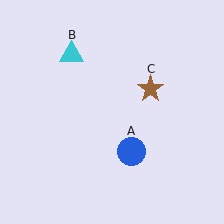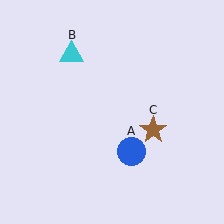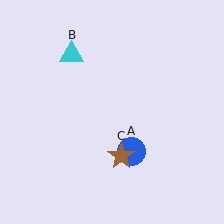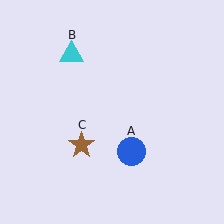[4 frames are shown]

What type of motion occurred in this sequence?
The brown star (object C) rotated clockwise around the center of the scene.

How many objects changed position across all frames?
1 object changed position: brown star (object C).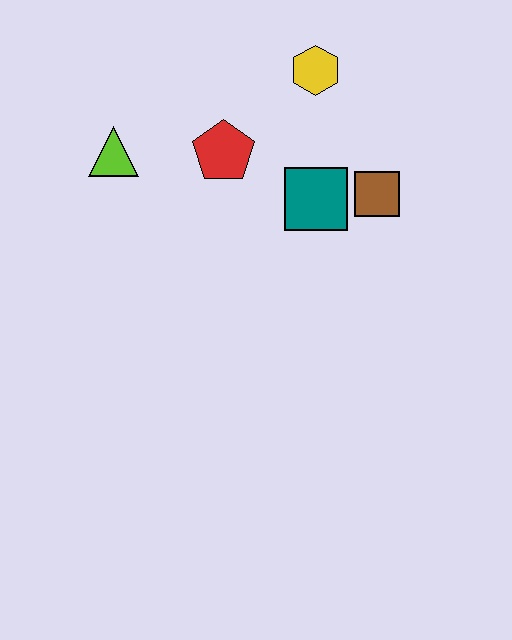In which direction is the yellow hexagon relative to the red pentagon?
The yellow hexagon is to the right of the red pentagon.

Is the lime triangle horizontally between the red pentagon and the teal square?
No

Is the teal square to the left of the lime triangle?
No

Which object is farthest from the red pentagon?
The brown square is farthest from the red pentagon.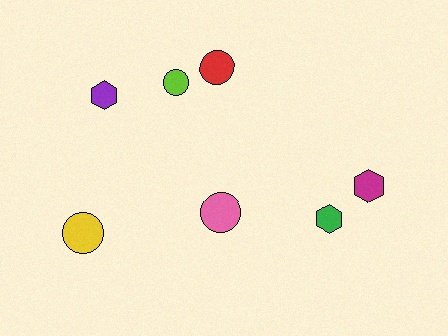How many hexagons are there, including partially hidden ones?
There are 3 hexagons.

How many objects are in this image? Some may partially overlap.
There are 7 objects.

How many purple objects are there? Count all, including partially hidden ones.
There is 1 purple object.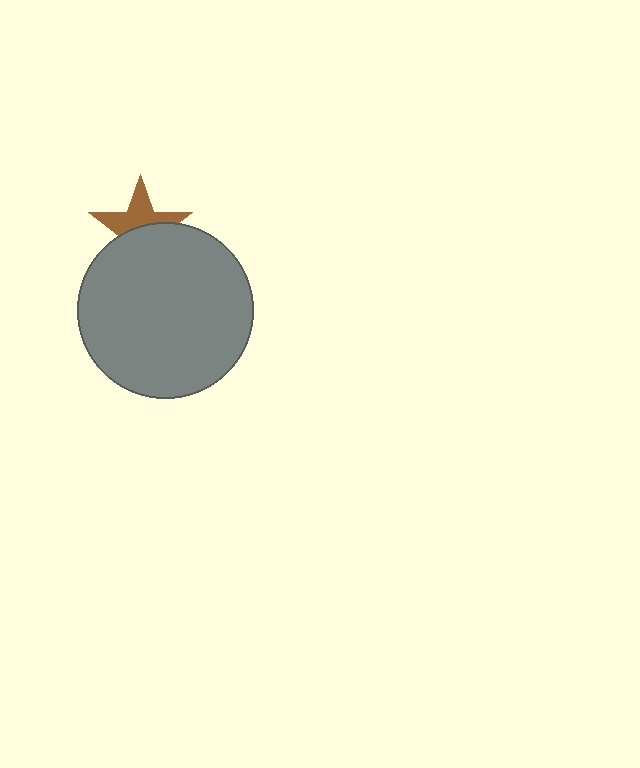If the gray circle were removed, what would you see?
You would see the complete brown star.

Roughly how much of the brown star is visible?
About half of it is visible (roughly 49%).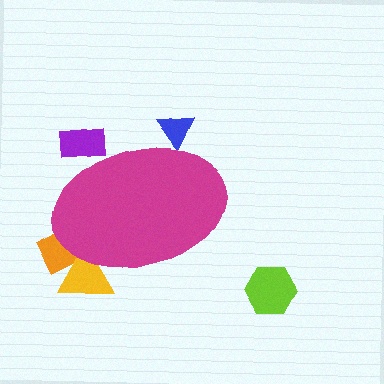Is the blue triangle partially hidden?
Yes, the blue triangle is partially hidden behind the magenta ellipse.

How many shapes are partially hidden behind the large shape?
4 shapes are partially hidden.